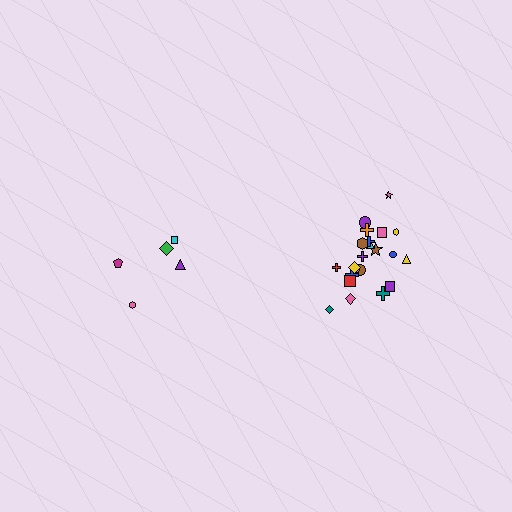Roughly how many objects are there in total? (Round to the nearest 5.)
Roughly 25 objects in total.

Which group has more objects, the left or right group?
The right group.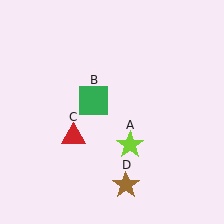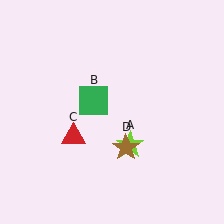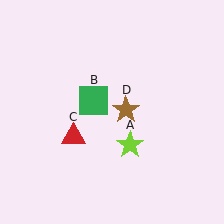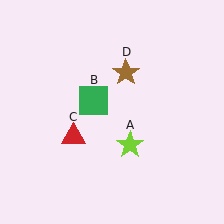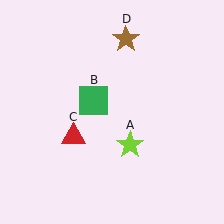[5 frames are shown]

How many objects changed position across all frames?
1 object changed position: brown star (object D).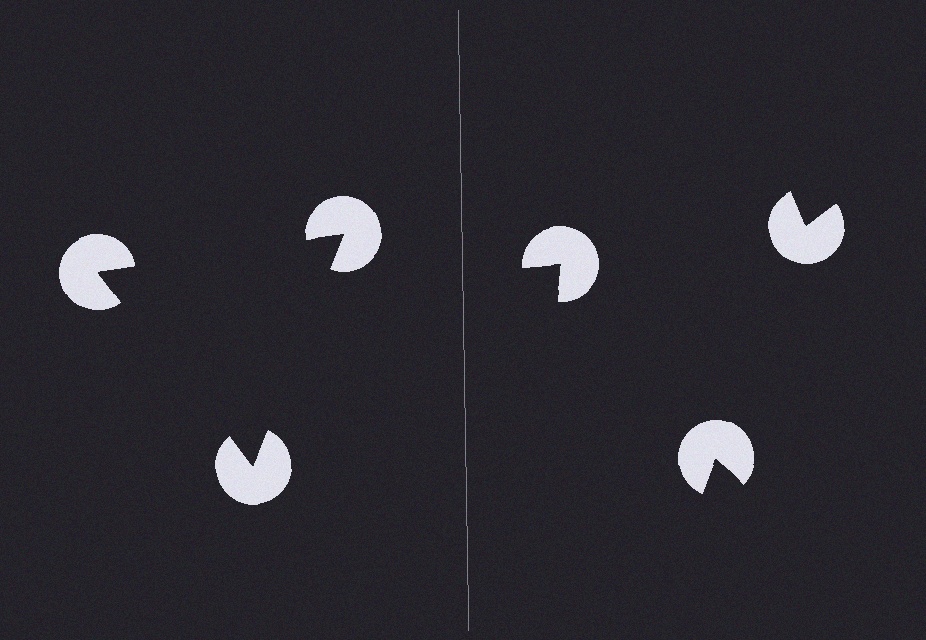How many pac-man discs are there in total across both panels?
6 — 3 on each side.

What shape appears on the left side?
An illusory triangle.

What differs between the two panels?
The pac-man discs are positioned identically on both sides; only the wedge orientations differ. On the left they align to a triangle; on the right they are misaligned.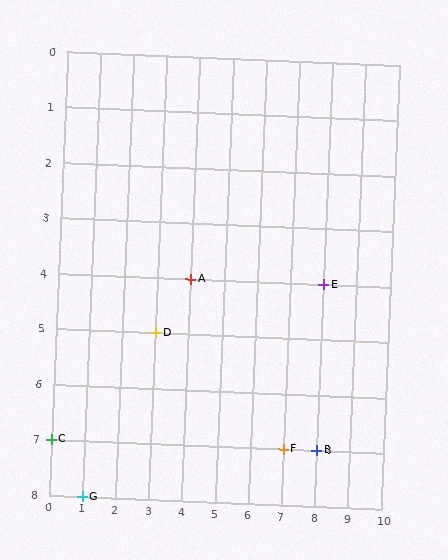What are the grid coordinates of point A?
Point A is at grid coordinates (4, 4).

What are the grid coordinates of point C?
Point C is at grid coordinates (0, 7).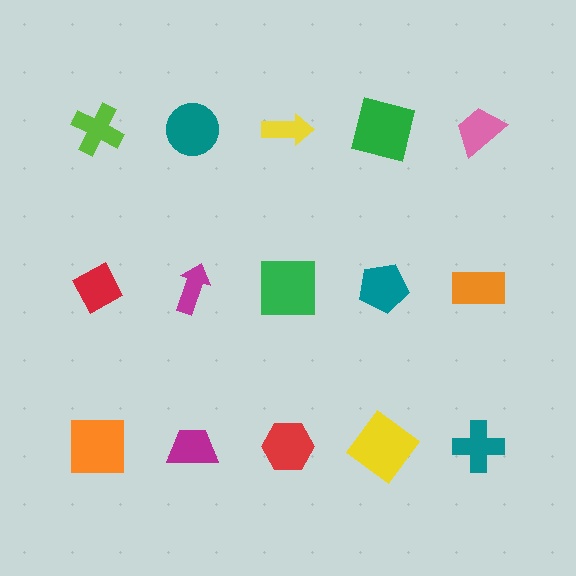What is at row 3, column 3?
A red hexagon.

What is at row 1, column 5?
A pink trapezoid.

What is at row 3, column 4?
A yellow diamond.